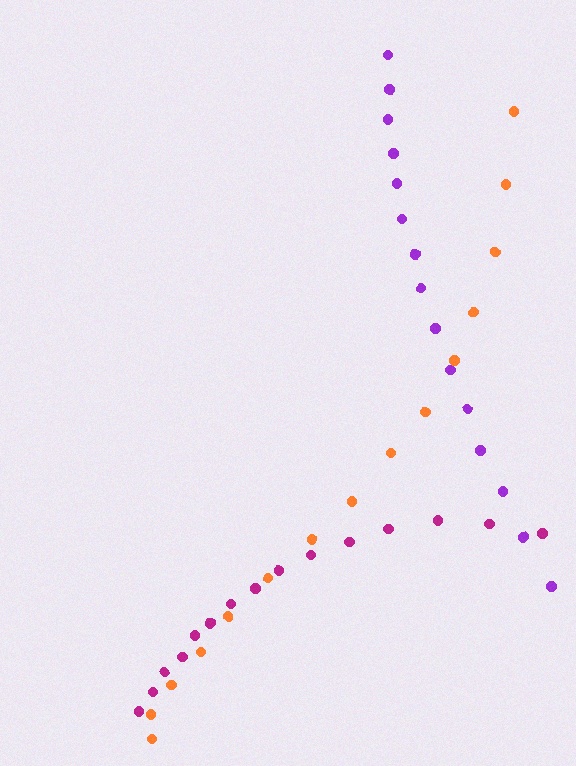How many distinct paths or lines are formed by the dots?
There are 3 distinct paths.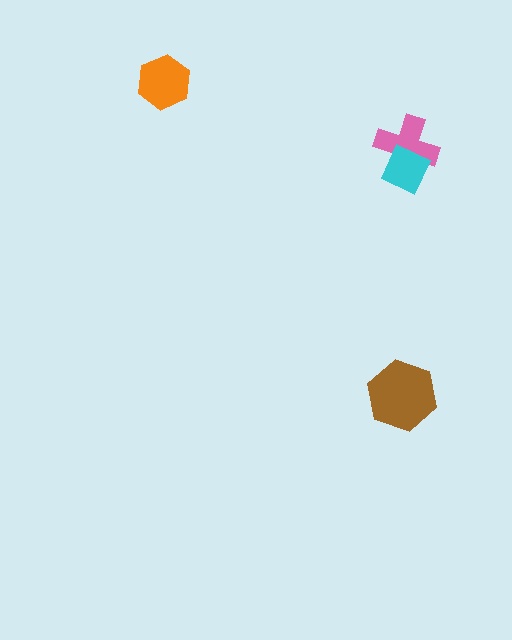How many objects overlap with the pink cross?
1 object overlaps with the pink cross.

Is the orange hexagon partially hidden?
No, no other shape covers it.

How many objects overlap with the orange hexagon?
0 objects overlap with the orange hexagon.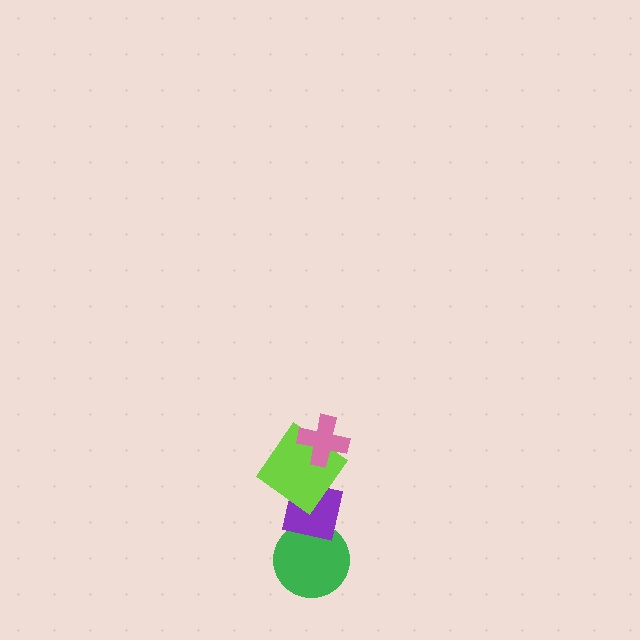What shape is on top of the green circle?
The purple square is on top of the green circle.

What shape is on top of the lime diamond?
The pink cross is on top of the lime diamond.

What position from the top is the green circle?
The green circle is 4th from the top.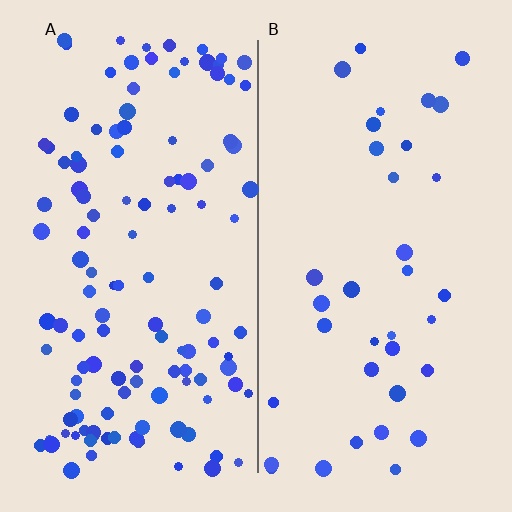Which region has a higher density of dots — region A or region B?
A (the left).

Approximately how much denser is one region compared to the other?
Approximately 3.4× — region A over region B.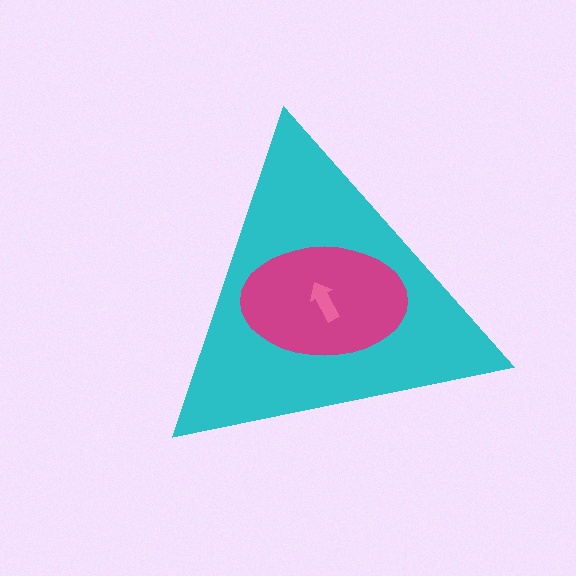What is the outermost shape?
The cyan triangle.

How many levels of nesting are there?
3.